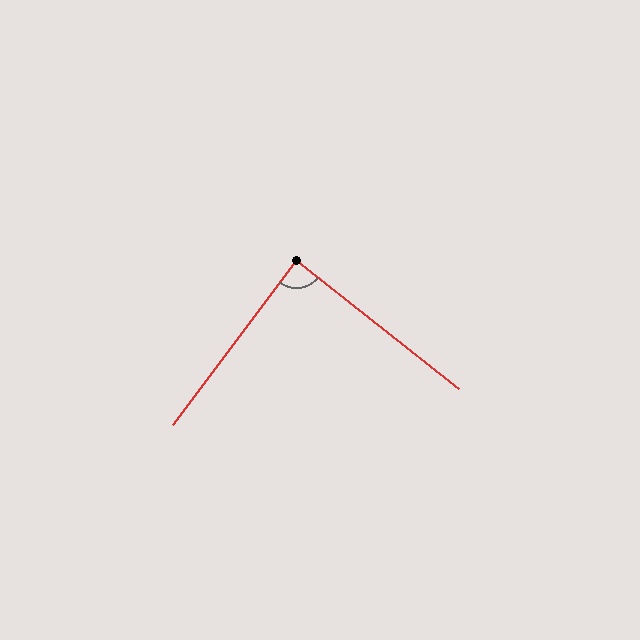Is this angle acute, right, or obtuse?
It is approximately a right angle.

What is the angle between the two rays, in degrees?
Approximately 89 degrees.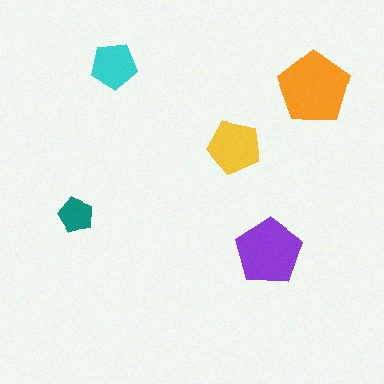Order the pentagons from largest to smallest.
the orange one, the purple one, the yellow one, the cyan one, the teal one.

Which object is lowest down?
The purple pentagon is bottommost.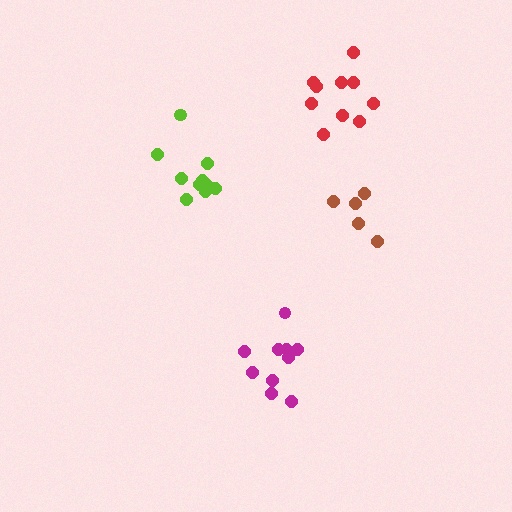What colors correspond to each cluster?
The clusters are colored: red, brown, magenta, lime.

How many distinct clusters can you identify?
There are 4 distinct clusters.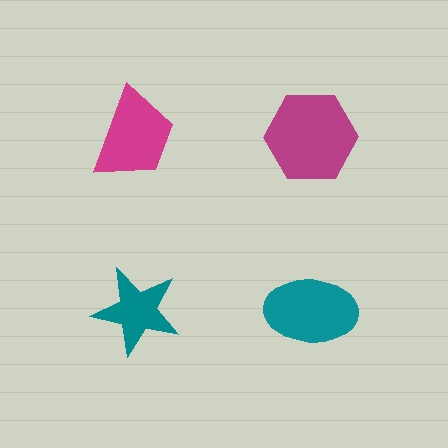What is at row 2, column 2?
A teal ellipse.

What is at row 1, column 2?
A magenta hexagon.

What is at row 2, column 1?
A teal star.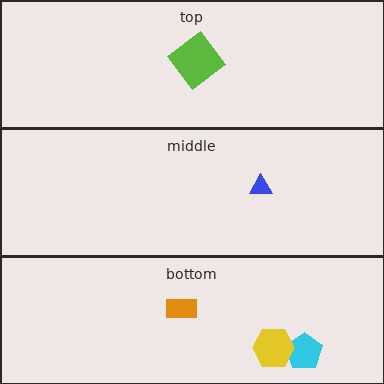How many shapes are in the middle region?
1.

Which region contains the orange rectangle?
The bottom region.